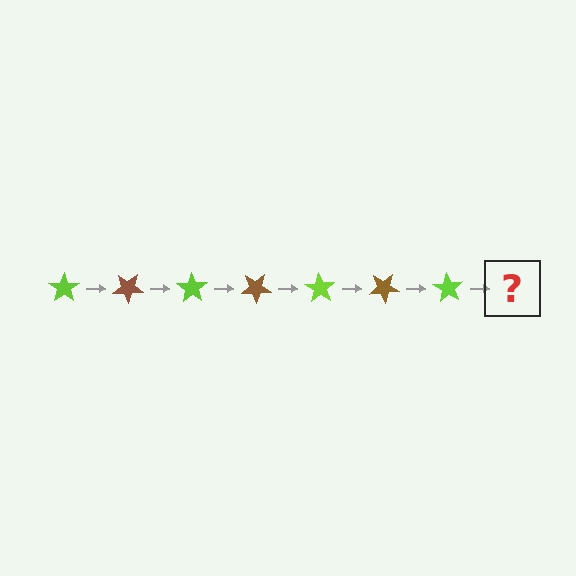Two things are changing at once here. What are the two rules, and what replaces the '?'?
The two rules are that it rotates 35 degrees each step and the color cycles through lime and brown. The '?' should be a brown star, rotated 245 degrees from the start.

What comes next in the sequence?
The next element should be a brown star, rotated 245 degrees from the start.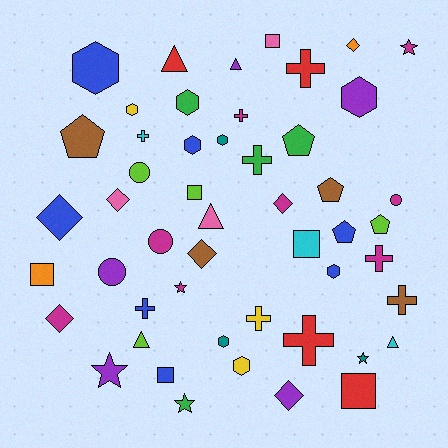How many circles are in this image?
There are 4 circles.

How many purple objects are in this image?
There are 5 purple objects.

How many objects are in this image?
There are 50 objects.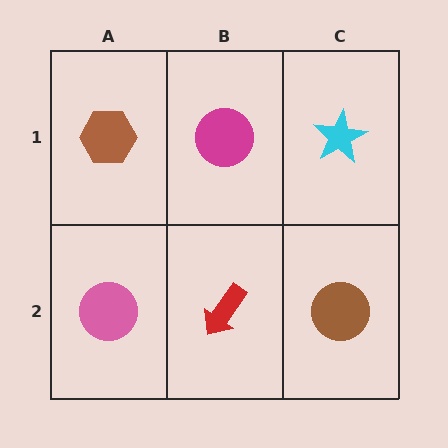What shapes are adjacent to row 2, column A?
A brown hexagon (row 1, column A), a red arrow (row 2, column B).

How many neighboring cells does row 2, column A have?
2.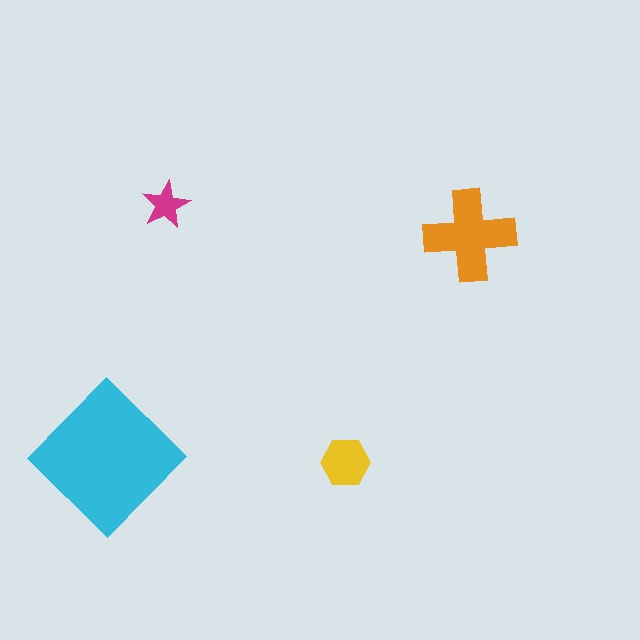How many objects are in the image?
There are 4 objects in the image.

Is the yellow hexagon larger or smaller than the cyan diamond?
Smaller.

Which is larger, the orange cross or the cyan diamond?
The cyan diamond.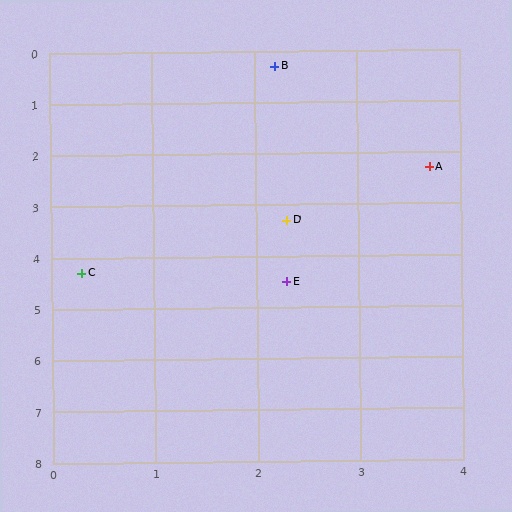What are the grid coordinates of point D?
Point D is at approximately (2.3, 3.3).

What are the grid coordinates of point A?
Point A is at approximately (3.7, 2.3).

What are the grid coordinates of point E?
Point E is at approximately (2.3, 4.5).